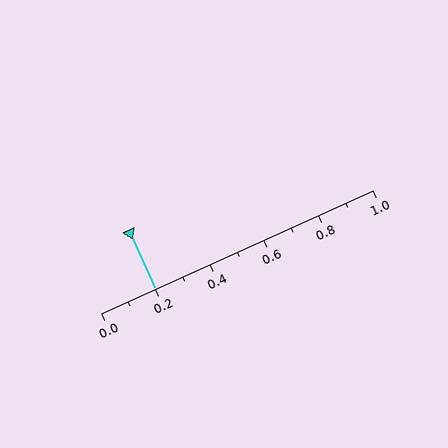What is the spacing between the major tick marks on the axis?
The major ticks are spaced 0.2 apart.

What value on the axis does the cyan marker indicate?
The marker indicates approximately 0.2.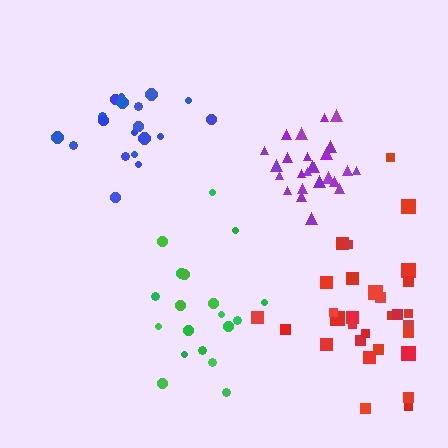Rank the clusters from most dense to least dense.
purple, blue, red, green.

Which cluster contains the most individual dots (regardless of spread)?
Red (30).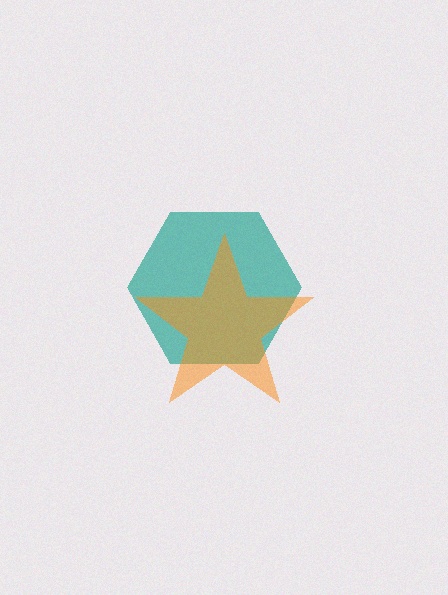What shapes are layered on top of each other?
The layered shapes are: a teal hexagon, an orange star.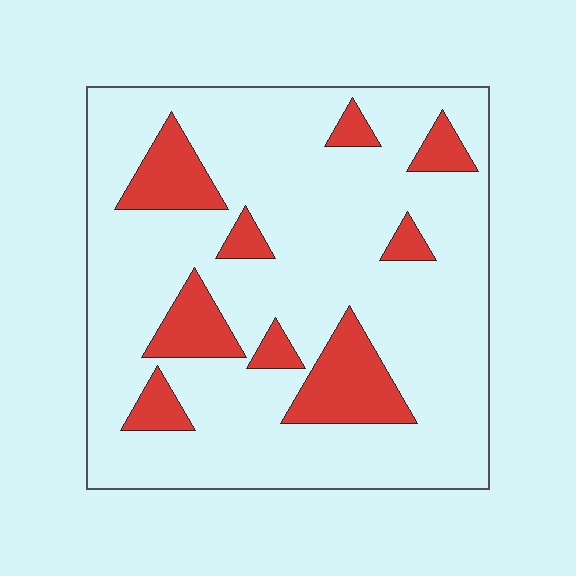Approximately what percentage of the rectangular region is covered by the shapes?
Approximately 20%.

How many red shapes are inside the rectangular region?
9.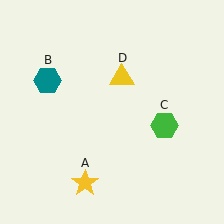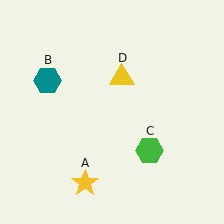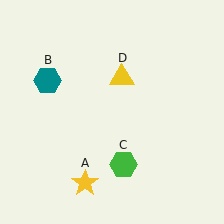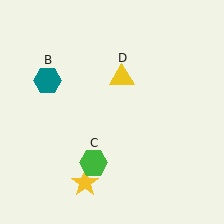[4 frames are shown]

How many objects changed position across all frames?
1 object changed position: green hexagon (object C).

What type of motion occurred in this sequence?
The green hexagon (object C) rotated clockwise around the center of the scene.